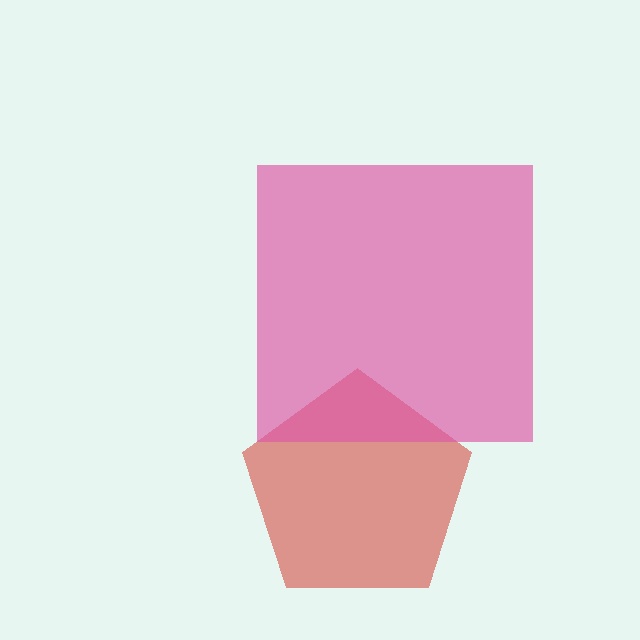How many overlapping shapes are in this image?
There are 2 overlapping shapes in the image.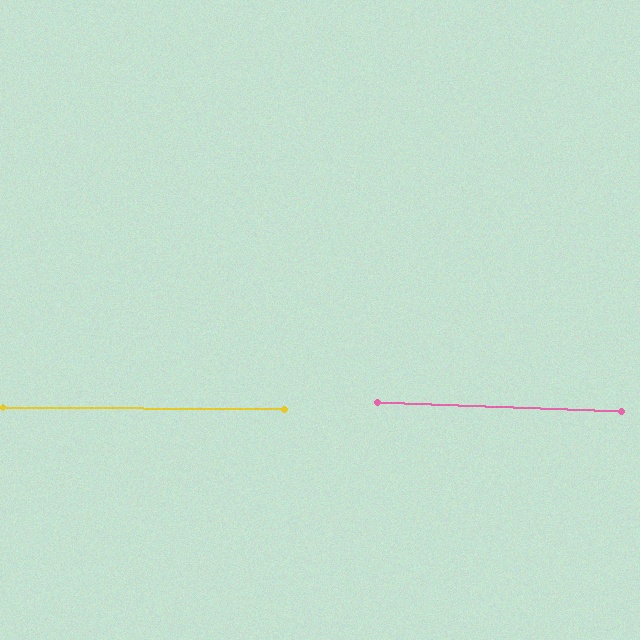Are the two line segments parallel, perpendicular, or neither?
Parallel — their directions differ by only 1.8°.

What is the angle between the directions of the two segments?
Approximately 2 degrees.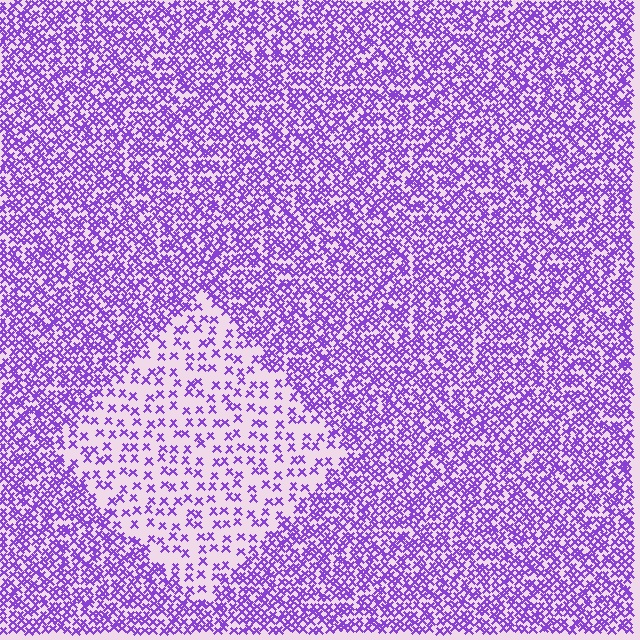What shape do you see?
I see a diamond.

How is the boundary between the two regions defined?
The boundary is defined by a change in element density (approximately 2.7x ratio). All elements are the same color, size, and shape.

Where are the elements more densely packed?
The elements are more densely packed outside the diamond boundary.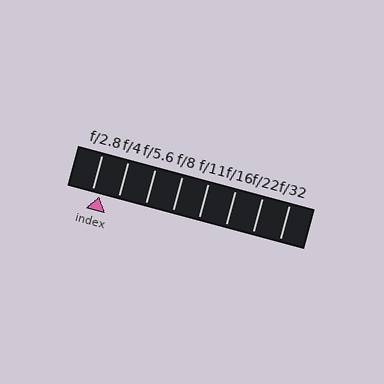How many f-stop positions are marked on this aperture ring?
There are 8 f-stop positions marked.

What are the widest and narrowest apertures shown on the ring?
The widest aperture shown is f/2.8 and the narrowest is f/32.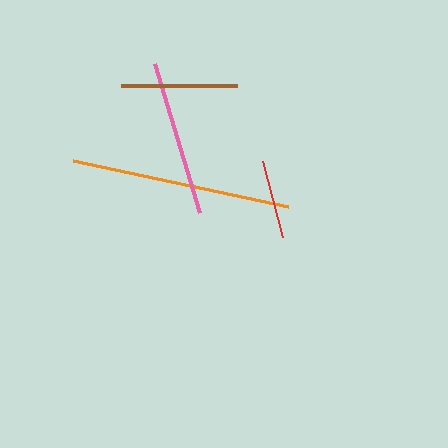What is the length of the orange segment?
The orange segment is approximately 220 pixels long.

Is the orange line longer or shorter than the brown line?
The orange line is longer than the brown line.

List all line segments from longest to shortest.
From longest to shortest: orange, pink, brown, red.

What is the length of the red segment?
The red segment is approximately 79 pixels long.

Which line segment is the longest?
The orange line is the longest at approximately 220 pixels.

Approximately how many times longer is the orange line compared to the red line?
The orange line is approximately 2.8 times the length of the red line.